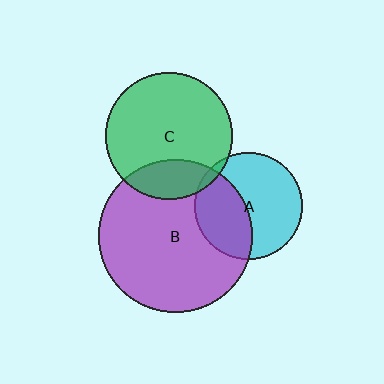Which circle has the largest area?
Circle B (purple).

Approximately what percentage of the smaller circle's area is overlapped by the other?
Approximately 5%.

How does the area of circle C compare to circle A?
Approximately 1.4 times.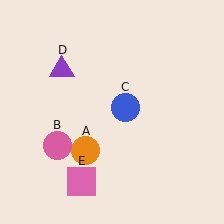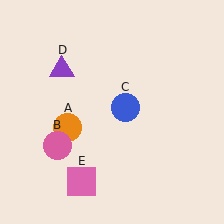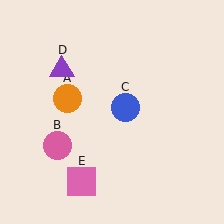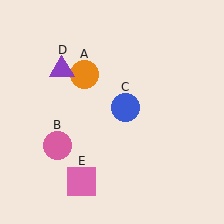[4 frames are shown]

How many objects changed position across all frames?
1 object changed position: orange circle (object A).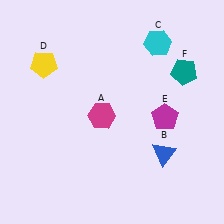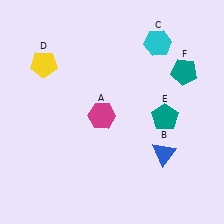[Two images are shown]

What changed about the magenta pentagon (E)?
In Image 1, E is magenta. In Image 2, it changed to teal.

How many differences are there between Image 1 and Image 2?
There is 1 difference between the two images.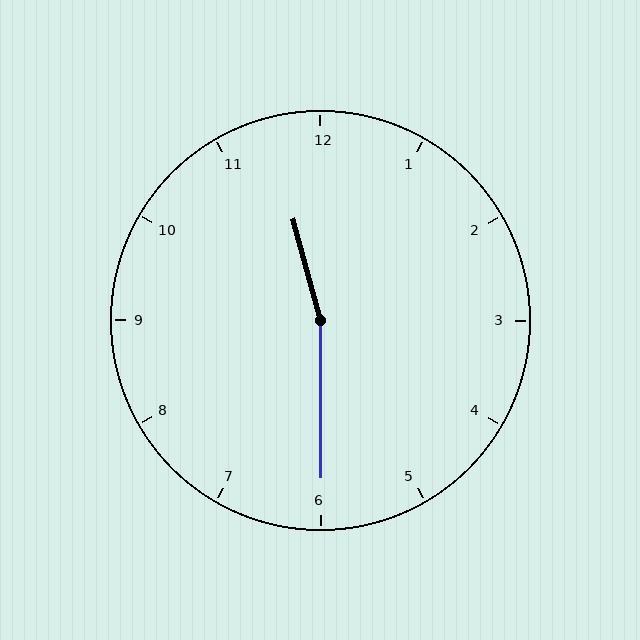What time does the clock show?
11:30.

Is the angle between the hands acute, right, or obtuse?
It is obtuse.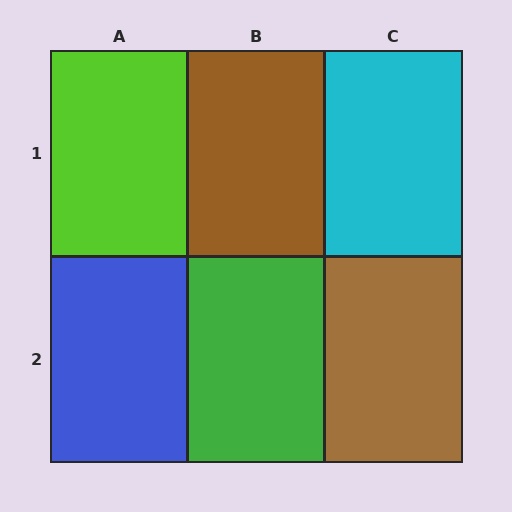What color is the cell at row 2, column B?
Green.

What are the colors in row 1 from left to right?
Lime, brown, cyan.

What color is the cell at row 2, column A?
Blue.